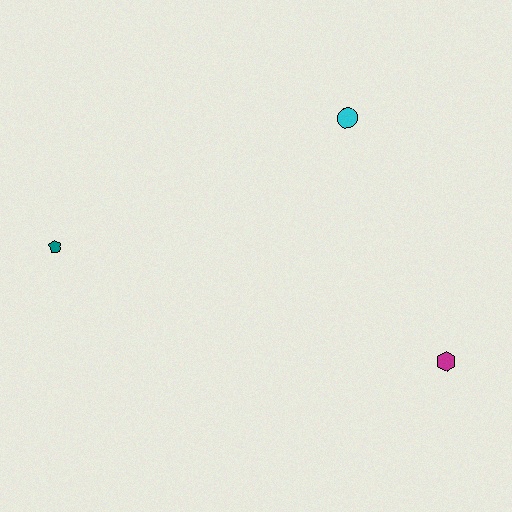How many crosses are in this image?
There are no crosses.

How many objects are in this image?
There are 3 objects.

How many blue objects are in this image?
There are no blue objects.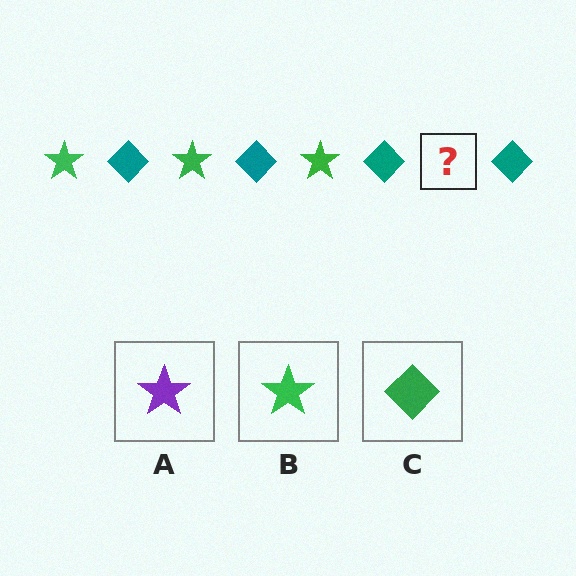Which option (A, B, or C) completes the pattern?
B.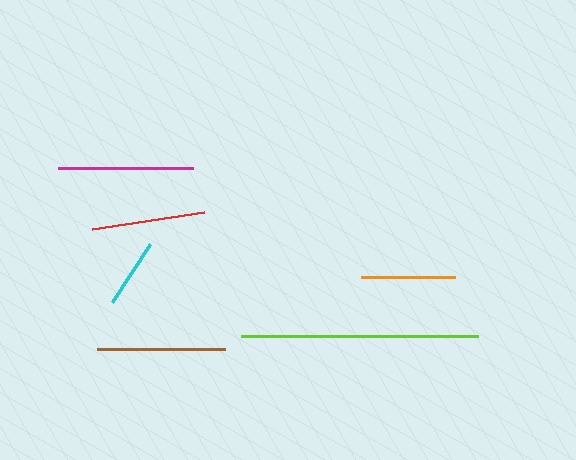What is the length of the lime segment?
The lime segment is approximately 238 pixels long.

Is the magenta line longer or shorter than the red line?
The magenta line is longer than the red line.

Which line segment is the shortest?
The cyan line is the shortest at approximately 69 pixels.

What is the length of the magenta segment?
The magenta segment is approximately 135 pixels long.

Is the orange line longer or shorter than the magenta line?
The magenta line is longer than the orange line.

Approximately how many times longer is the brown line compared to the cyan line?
The brown line is approximately 1.9 times the length of the cyan line.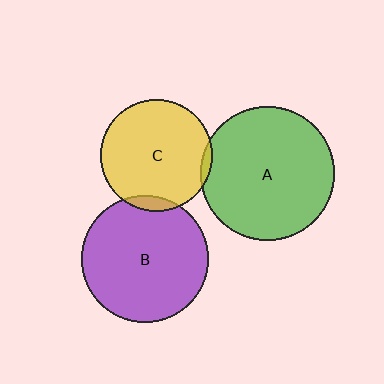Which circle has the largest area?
Circle A (green).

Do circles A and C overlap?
Yes.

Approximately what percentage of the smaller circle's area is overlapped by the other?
Approximately 5%.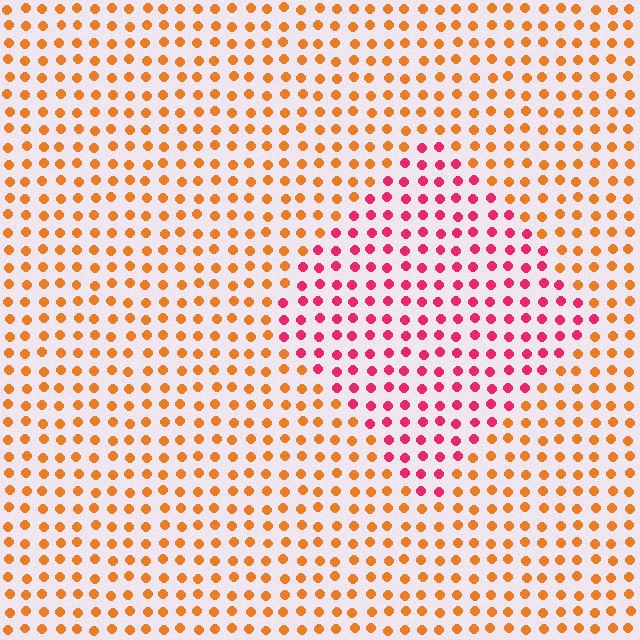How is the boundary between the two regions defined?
The boundary is defined purely by a slight shift in hue (about 48 degrees). Spacing, size, and orientation are identical on both sides.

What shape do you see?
I see a diamond.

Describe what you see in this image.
The image is filled with small orange elements in a uniform arrangement. A diamond-shaped region is visible where the elements are tinted to a slightly different hue, forming a subtle color boundary.